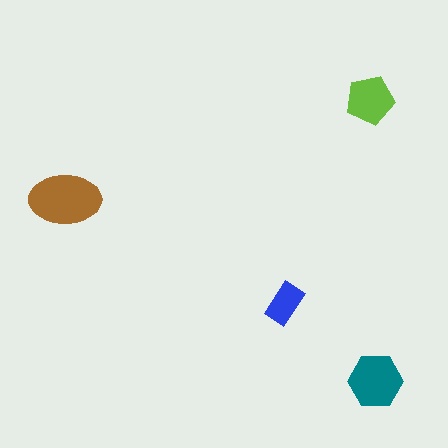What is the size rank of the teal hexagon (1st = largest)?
2nd.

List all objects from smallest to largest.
The blue rectangle, the lime pentagon, the teal hexagon, the brown ellipse.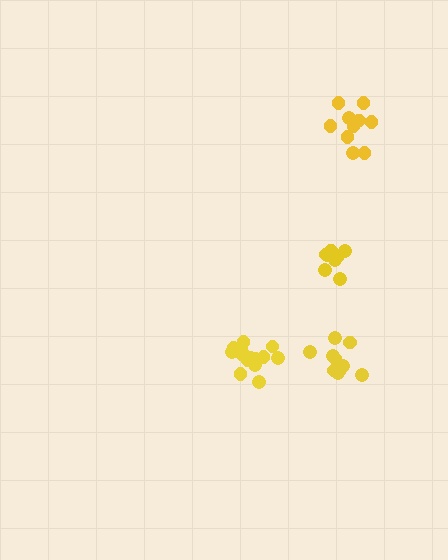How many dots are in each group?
Group 1: 10 dots, Group 2: 16 dots, Group 3: 10 dots, Group 4: 10 dots (46 total).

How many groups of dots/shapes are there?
There are 4 groups.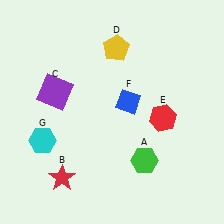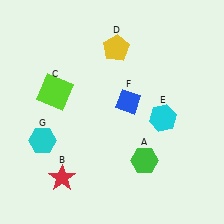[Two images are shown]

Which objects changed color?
C changed from purple to lime. E changed from red to cyan.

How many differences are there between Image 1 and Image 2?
There are 2 differences between the two images.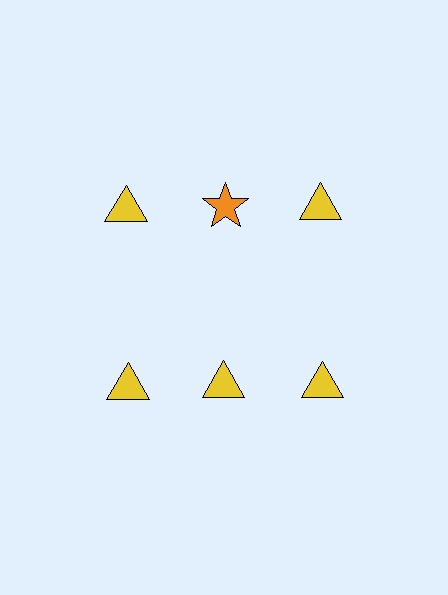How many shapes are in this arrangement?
There are 6 shapes arranged in a grid pattern.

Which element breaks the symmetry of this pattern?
The orange star in the top row, second from left column breaks the symmetry. All other shapes are yellow triangles.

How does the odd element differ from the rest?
It differs in both color (orange instead of yellow) and shape (star instead of triangle).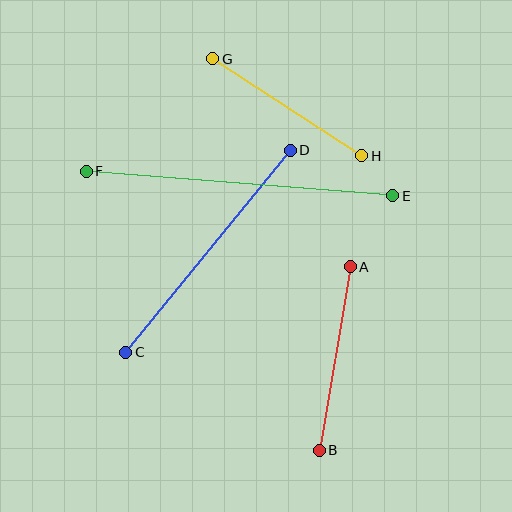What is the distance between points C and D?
The distance is approximately 261 pixels.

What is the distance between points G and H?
The distance is approximately 178 pixels.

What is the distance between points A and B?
The distance is approximately 186 pixels.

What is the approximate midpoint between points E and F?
The midpoint is at approximately (240, 183) pixels.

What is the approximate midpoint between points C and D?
The midpoint is at approximately (208, 251) pixels.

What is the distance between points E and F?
The distance is approximately 308 pixels.